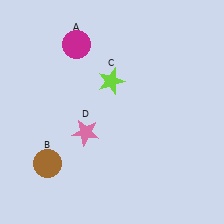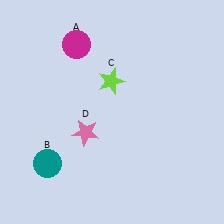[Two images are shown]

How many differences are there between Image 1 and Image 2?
There is 1 difference between the two images.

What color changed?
The circle (B) changed from brown in Image 1 to teal in Image 2.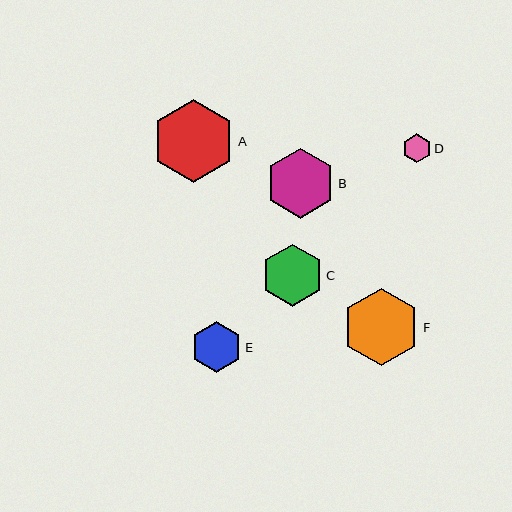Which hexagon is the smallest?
Hexagon D is the smallest with a size of approximately 29 pixels.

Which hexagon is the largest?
Hexagon A is the largest with a size of approximately 83 pixels.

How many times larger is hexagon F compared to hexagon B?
Hexagon F is approximately 1.1 times the size of hexagon B.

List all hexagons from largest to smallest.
From largest to smallest: A, F, B, C, E, D.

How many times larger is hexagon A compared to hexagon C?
Hexagon A is approximately 1.3 times the size of hexagon C.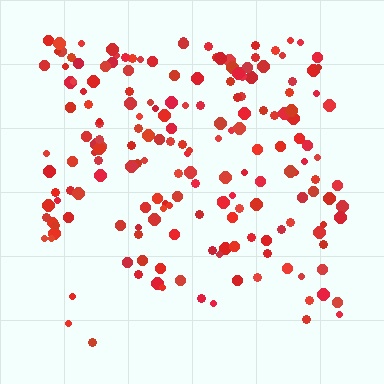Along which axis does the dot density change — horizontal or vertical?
Vertical.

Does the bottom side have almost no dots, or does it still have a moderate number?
Still a moderate number, just noticeably fewer than the top.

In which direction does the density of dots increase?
From bottom to top, with the top side densest.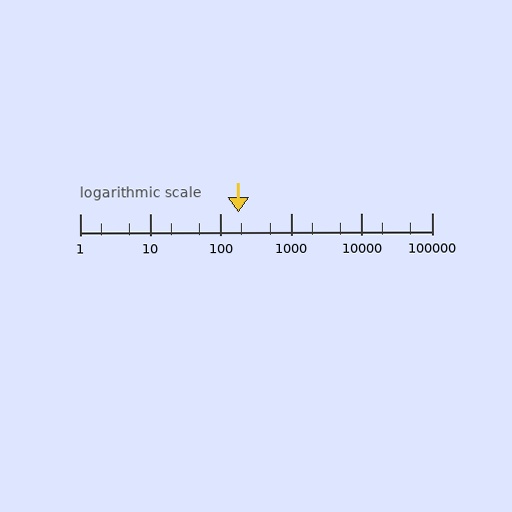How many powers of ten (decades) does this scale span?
The scale spans 5 decades, from 1 to 100000.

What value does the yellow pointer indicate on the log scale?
The pointer indicates approximately 180.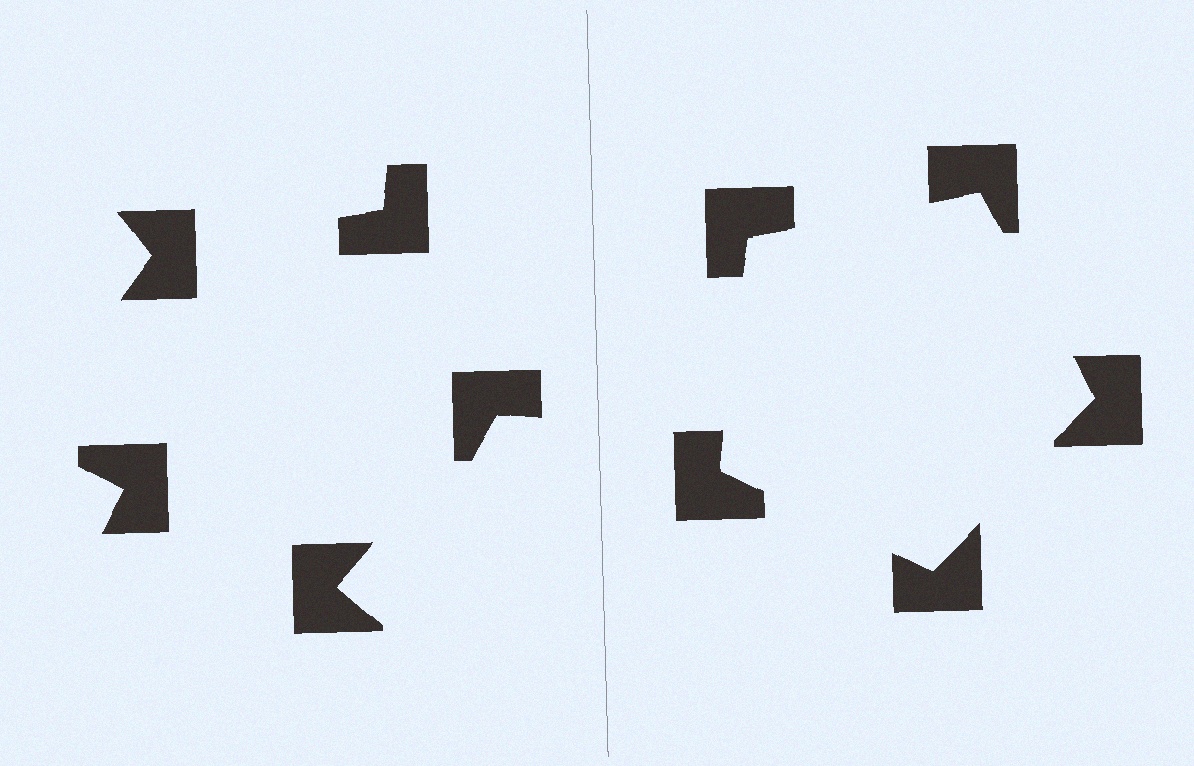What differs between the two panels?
The notched squares are positioned identically on both sides; only the wedge orientations differ. On the right they align to a pentagon; on the left they are misaligned.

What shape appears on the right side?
An illusory pentagon.